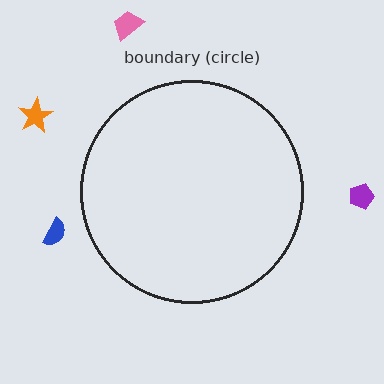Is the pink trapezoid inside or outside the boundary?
Outside.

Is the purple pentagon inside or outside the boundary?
Outside.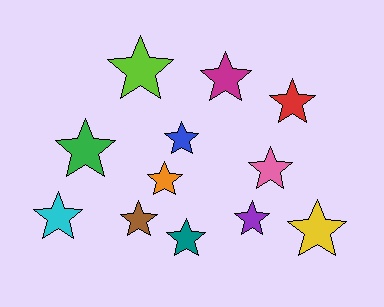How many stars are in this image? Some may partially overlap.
There are 12 stars.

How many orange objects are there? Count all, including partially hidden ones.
There is 1 orange object.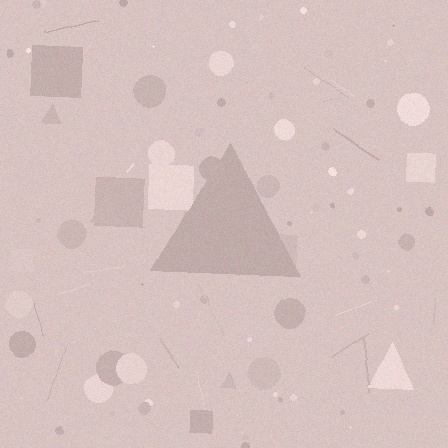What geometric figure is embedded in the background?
A triangle is embedded in the background.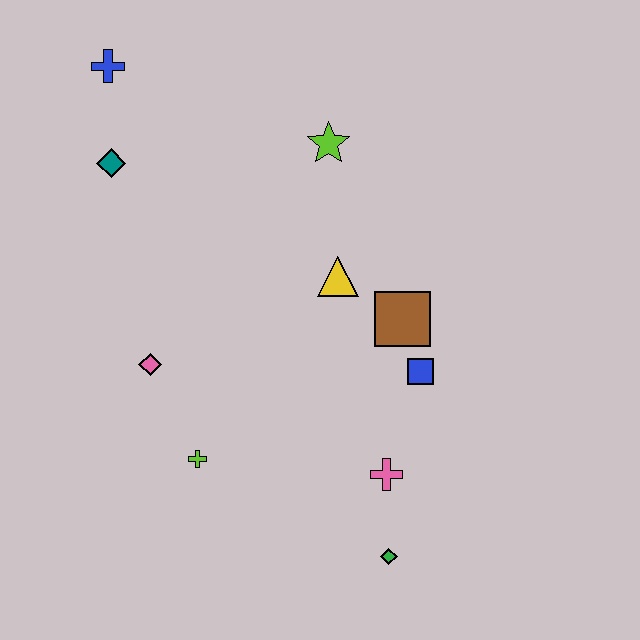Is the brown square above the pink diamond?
Yes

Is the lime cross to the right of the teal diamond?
Yes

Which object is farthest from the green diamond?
The blue cross is farthest from the green diamond.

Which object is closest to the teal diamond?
The blue cross is closest to the teal diamond.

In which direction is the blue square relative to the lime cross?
The blue square is to the right of the lime cross.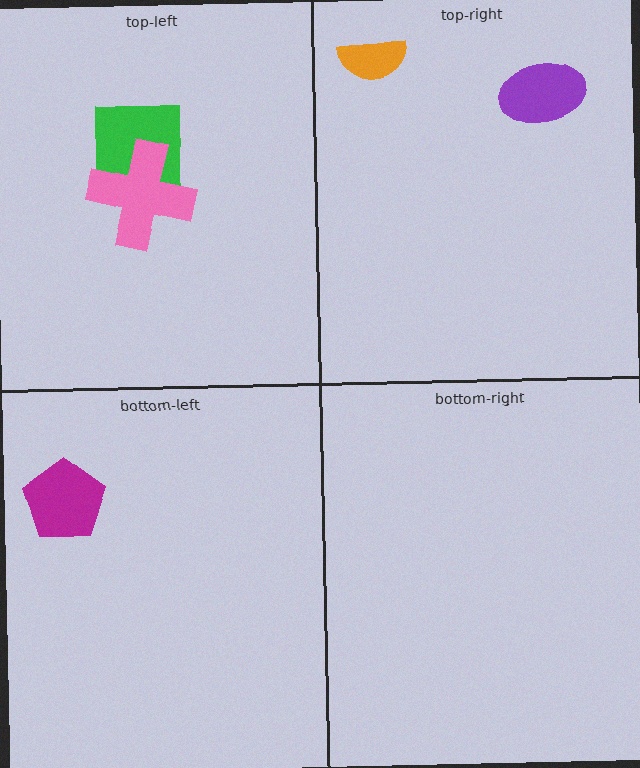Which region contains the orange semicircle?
The top-right region.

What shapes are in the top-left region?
The green square, the pink cross.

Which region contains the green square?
The top-left region.